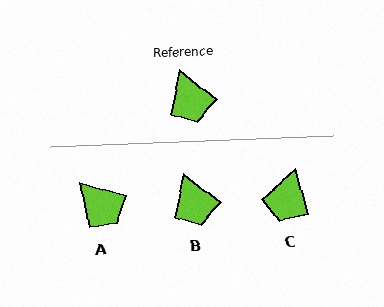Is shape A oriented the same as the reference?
No, it is off by about 24 degrees.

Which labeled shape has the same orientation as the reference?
B.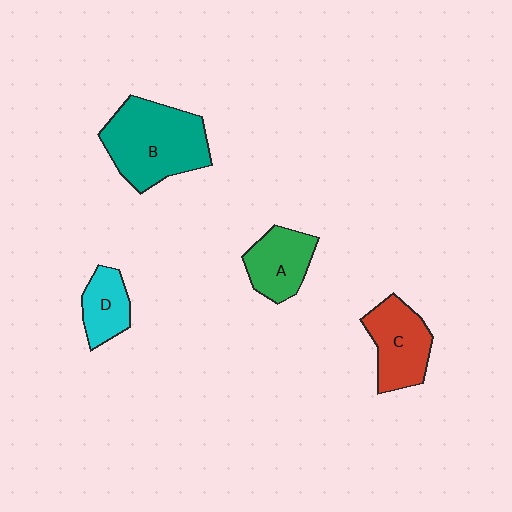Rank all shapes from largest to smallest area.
From largest to smallest: B (teal), C (red), A (green), D (cyan).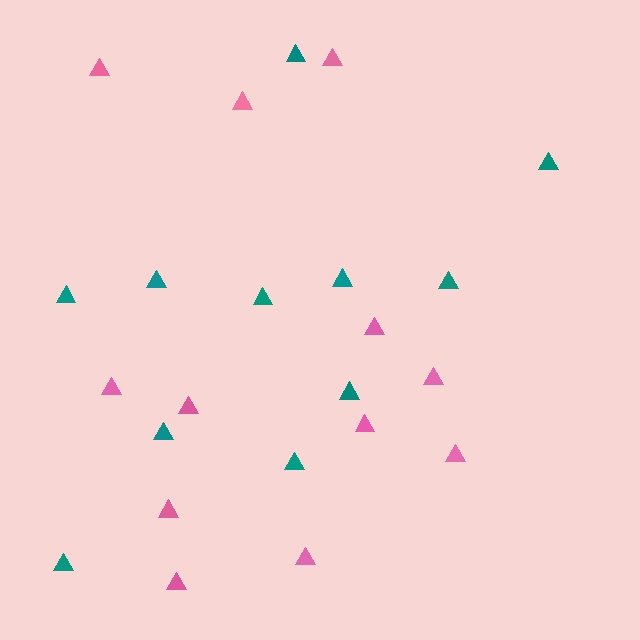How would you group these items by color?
There are 2 groups: one group of pink triangles (12) and one group of teal triangles (11).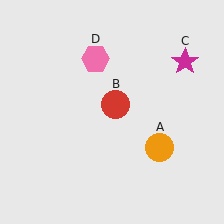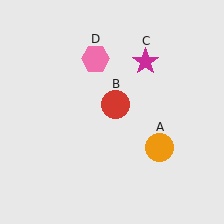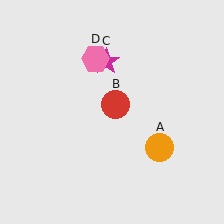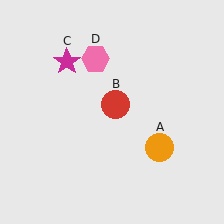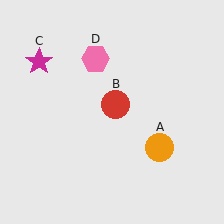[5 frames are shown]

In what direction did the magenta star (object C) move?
The magenta star (object C) moved left.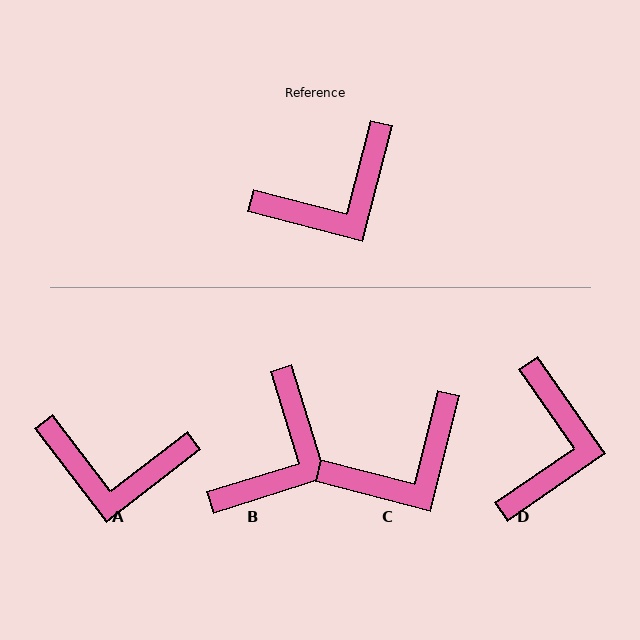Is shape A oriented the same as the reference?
No, it is off by about 38 degrees.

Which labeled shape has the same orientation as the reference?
C.